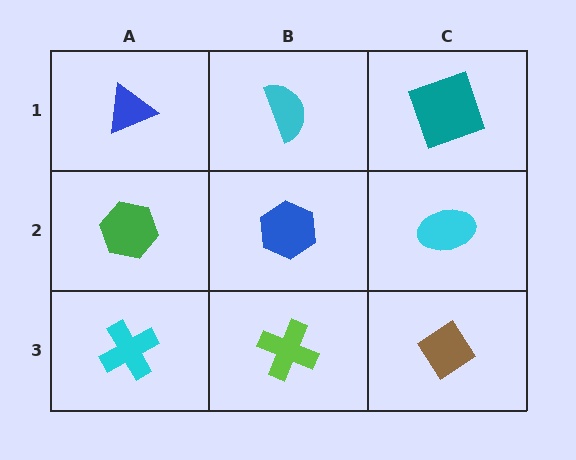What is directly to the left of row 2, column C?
A blue hexagon.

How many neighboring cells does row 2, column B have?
4.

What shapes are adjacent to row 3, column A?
A green hexagon (row 2, column A), a lime cross (row 3, column B).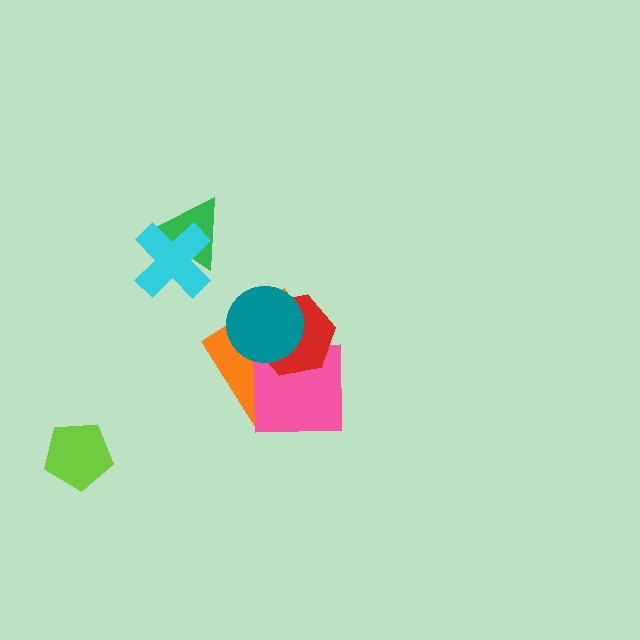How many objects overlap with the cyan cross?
1 object overlaps with the cyan cross.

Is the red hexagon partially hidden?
Yes, it is partially covered by another shape.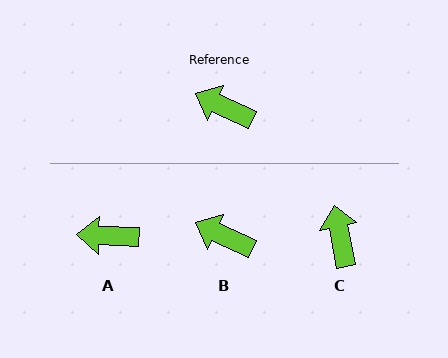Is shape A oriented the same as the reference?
No, it is off by about 22 degrees.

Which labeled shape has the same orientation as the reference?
B.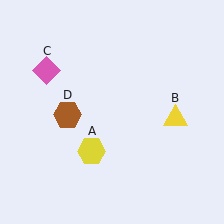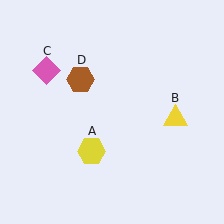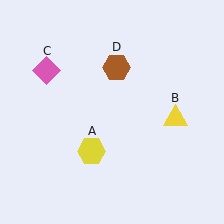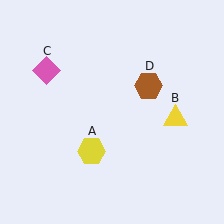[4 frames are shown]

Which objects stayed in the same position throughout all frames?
Yellow hexagon (object A) and yellow triangle (object B) and pink diamond (object C) remained stationary.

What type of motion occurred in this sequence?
The brown hexagon (object D) rotated clockwise around the center of the scene.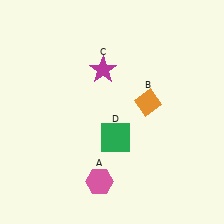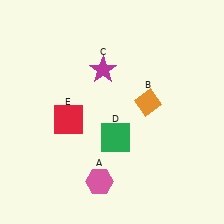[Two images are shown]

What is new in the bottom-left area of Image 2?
A red square (E) was added in the bottom-left area of Image 2.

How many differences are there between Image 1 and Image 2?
There is 1 difference between the two images.